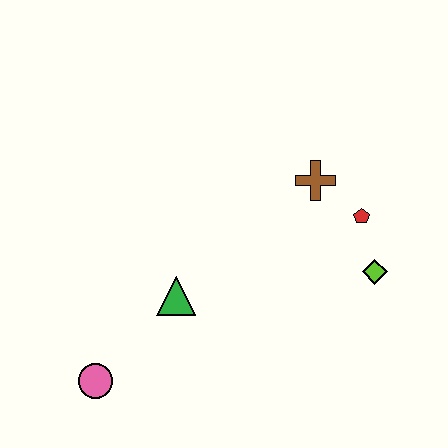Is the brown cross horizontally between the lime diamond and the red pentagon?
No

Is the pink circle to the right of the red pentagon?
No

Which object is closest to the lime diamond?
The red pentagon is closest to the lime diamond.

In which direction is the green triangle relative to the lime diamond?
The green triangle is to the left of the lime diamond.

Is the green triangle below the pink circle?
No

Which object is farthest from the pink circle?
The red pentagon is farthest from the pink circle.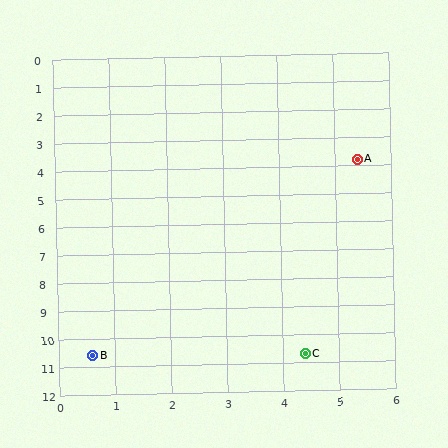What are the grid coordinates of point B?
Point B is at approximately (0.6, 10.6).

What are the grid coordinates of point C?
Point C is at approximately (4.4, 10.7).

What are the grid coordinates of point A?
Point A is at approximately (5.4, 3.8).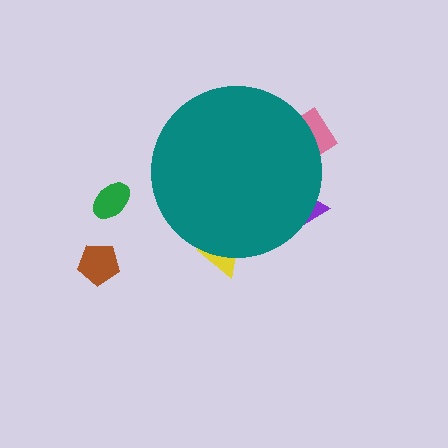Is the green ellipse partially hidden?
No, the green ellipse is fully visible.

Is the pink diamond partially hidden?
Yes, the pink diamond is partially hidden behind the teal circle.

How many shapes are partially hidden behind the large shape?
3 shapes are partially hidden.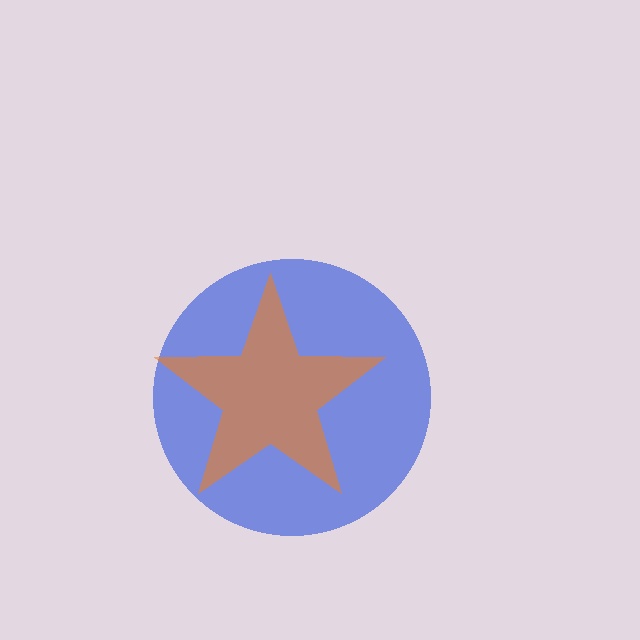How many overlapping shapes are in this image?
There are 2 overlapping shapes in the image.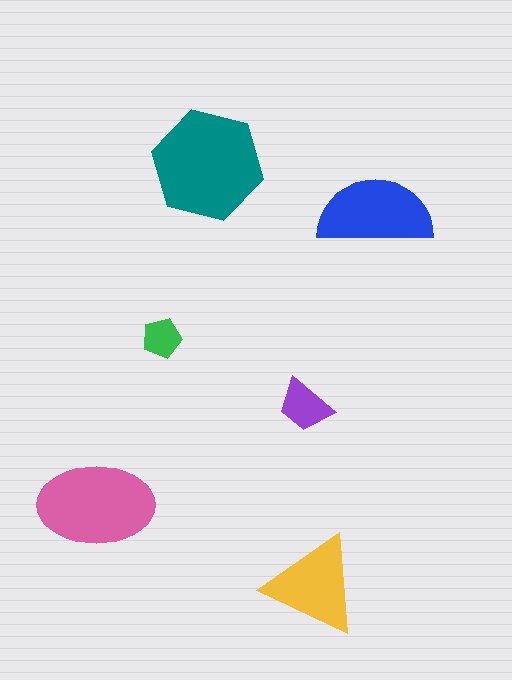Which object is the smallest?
The green pentagon.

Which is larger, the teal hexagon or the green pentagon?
The teal hexagon.